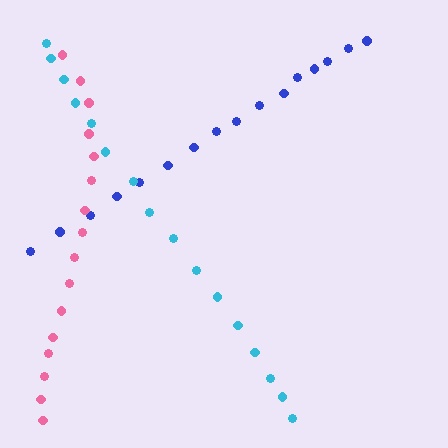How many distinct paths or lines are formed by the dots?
There are 3 distinct paths.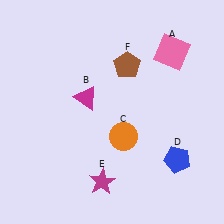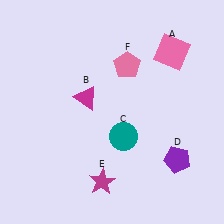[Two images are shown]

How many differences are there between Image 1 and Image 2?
There are 3 differences between the two images.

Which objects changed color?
C changed from orange to teal. D changed from blue to purple. F changed from brown to pink.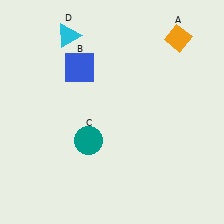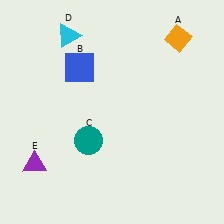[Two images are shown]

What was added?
A purple triangle (E) was added in Image 2.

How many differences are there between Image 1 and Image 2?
There is 1 difference between the two images.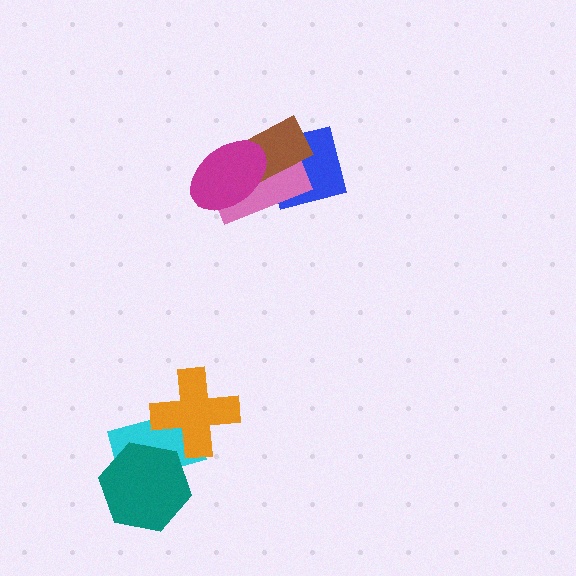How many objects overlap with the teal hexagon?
1 object overlaps with the teal hexagon.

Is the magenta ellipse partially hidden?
No, no other shape covers it.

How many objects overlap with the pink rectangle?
3 objects overlap with the pink rectangle.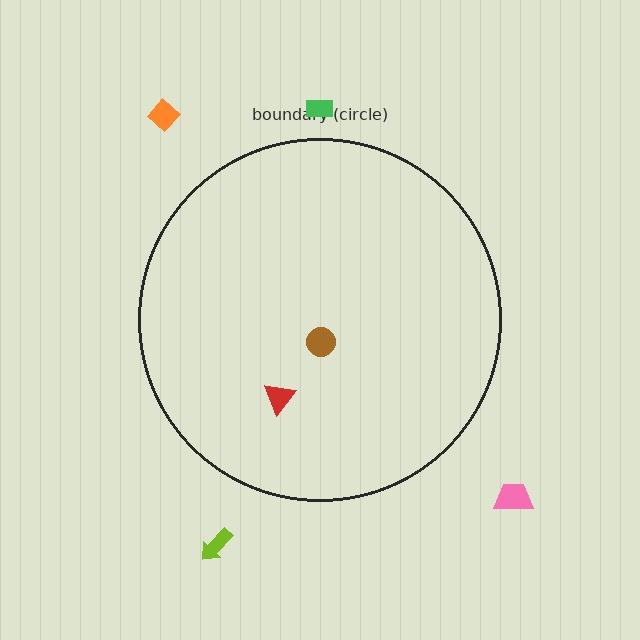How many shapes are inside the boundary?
2 inside, 4 outside.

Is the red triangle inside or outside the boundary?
Inside.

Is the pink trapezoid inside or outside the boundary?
Outside.